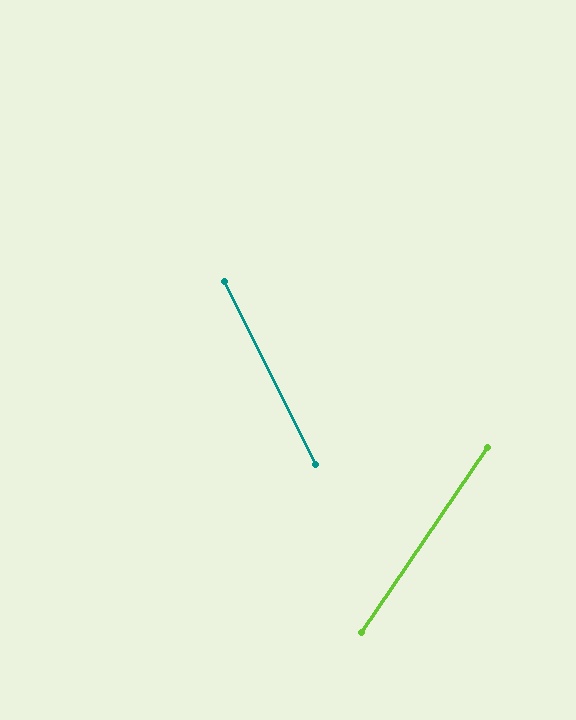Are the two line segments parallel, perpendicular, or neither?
Neither parallel nor perpendicular — they differ by about 61°.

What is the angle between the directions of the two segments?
Approximately 61 degrees.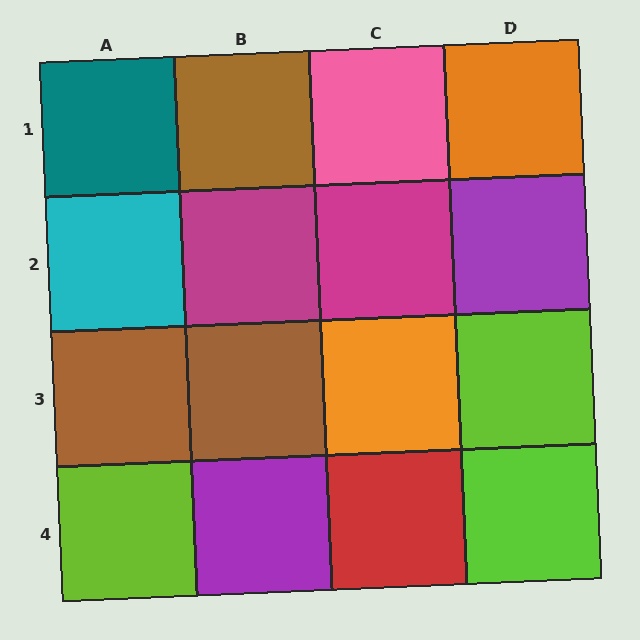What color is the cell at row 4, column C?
Red.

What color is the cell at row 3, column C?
Orange.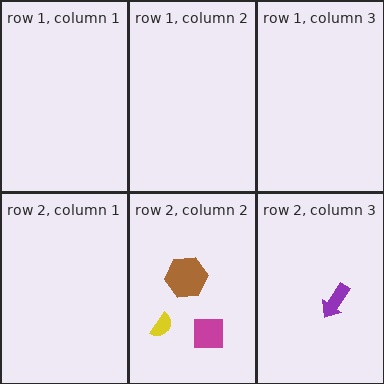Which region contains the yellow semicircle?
The row 2, column 2 region.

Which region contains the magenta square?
The row 2, column 2 region.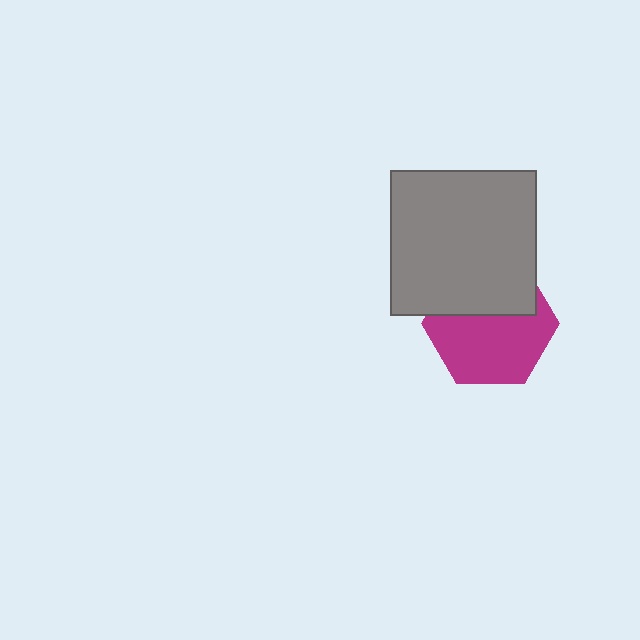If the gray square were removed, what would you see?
You would see the complete magenta hexagon.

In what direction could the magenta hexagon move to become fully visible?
The magenta hexagon could move down. That would shift it out from behind the gray square entirely.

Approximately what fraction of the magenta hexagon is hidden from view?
Roughly 39% of the magenta hexagon is hidden behind the gray square.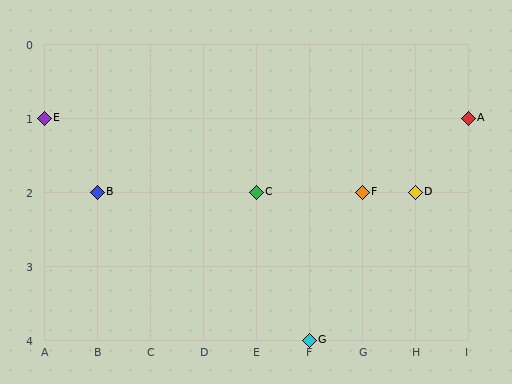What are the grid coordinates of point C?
Point C is at grid coordinates (E, 2).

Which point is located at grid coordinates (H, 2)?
Point D is at (H, 2).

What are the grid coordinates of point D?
Point D is at grid coordinates (H, 2).